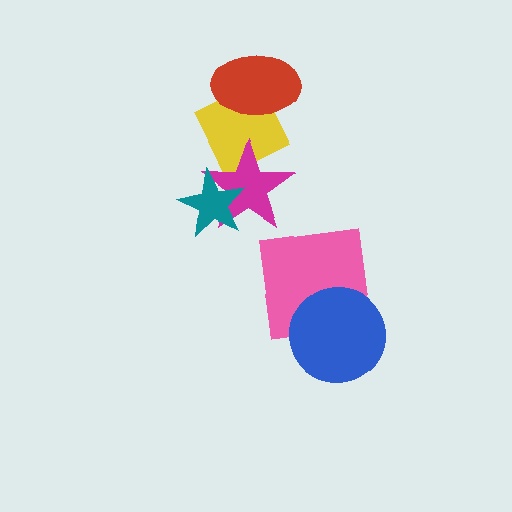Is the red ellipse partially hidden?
No, no other shape covers it.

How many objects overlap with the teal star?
1 object overlaps with the teal star.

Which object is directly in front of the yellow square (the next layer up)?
The magenta star is directly in front of the yellow square.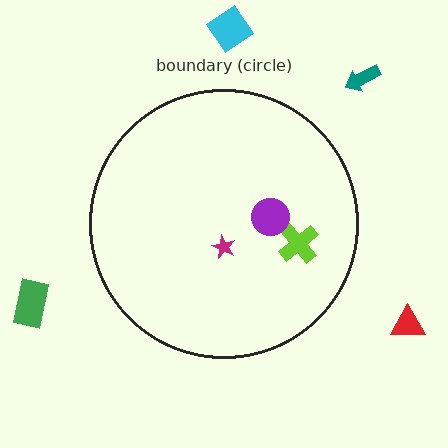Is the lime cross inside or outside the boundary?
Inside.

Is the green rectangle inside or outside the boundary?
Outside.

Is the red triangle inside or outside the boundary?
Outside.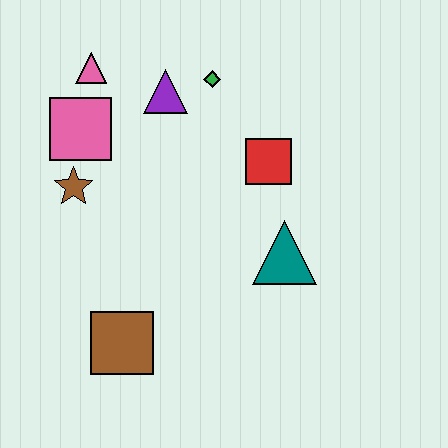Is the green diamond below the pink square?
No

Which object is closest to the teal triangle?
The red square is closest to the teal triangle.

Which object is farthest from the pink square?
The teal triangle is farthest from the pink square.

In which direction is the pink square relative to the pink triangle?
The pink square is below the pink triangle.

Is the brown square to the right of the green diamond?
No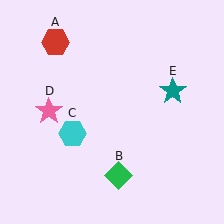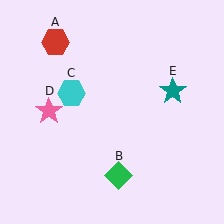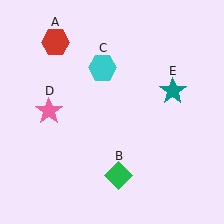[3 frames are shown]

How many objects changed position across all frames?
1 object changed position: cyan hexagon (object C).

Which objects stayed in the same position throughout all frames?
Red hexagon (object A) and green diamond (object B) and pink star (object D) and teal star (object E) remained stationary.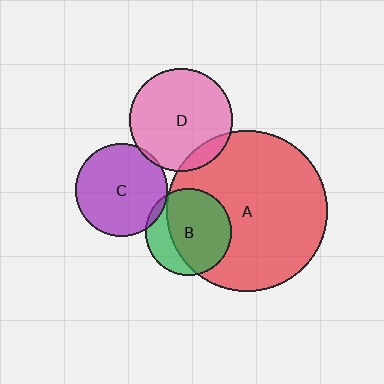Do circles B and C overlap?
Yes.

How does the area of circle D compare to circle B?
Approximately 1.4 times.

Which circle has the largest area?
Circle A (red).